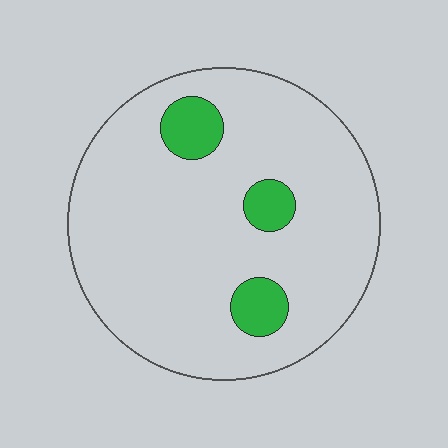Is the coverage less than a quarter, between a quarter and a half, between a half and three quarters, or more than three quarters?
Less than a quarter.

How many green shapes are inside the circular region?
3.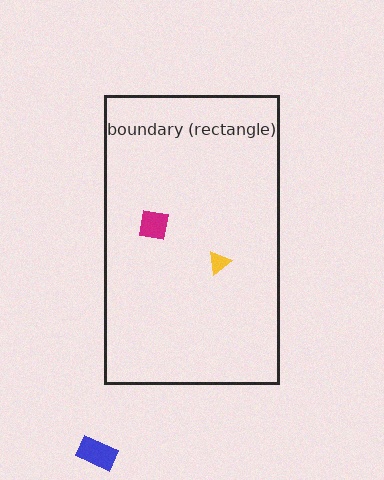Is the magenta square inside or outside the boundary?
Inside.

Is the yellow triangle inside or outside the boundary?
Inside.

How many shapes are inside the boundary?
2 inside, 1 outside.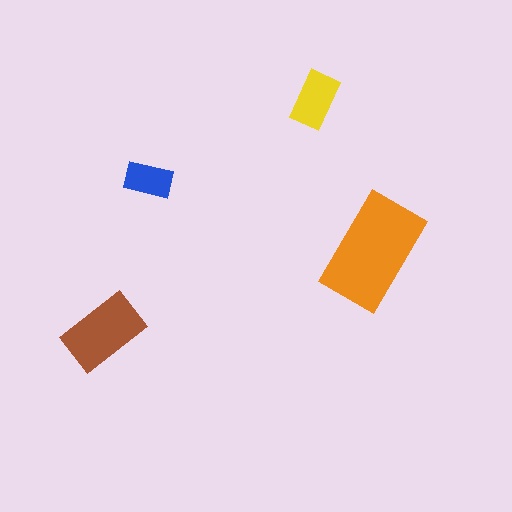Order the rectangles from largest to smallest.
the orange one, the brown one, the yellow one, the blue one.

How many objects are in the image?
There are 4 objects in the image.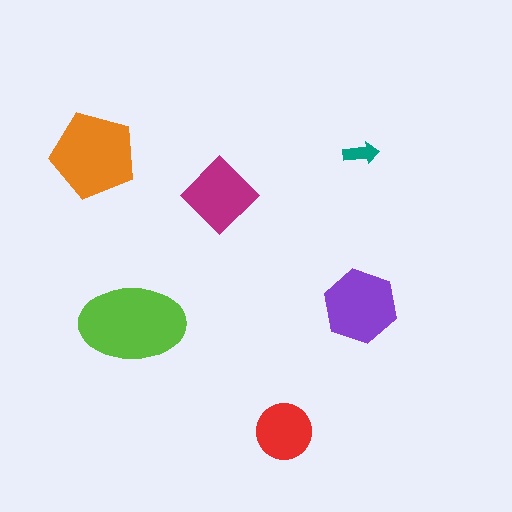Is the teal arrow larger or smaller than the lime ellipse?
Smaller.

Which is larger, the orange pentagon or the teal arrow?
The orange pentagon.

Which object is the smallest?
The teal arrow.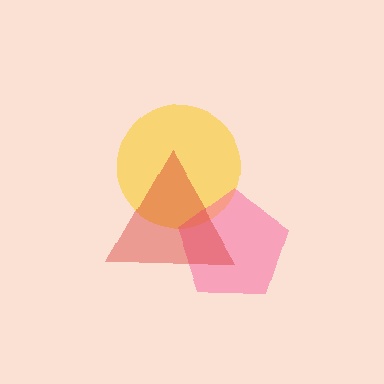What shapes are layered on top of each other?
The layered shapes are: a yellow circle, a pink pentagon, a red triangle.